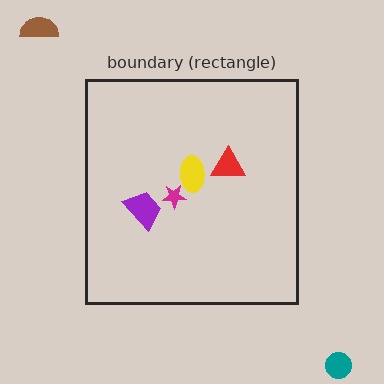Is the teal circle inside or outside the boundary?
Outside.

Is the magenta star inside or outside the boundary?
Inside.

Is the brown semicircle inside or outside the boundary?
Outside.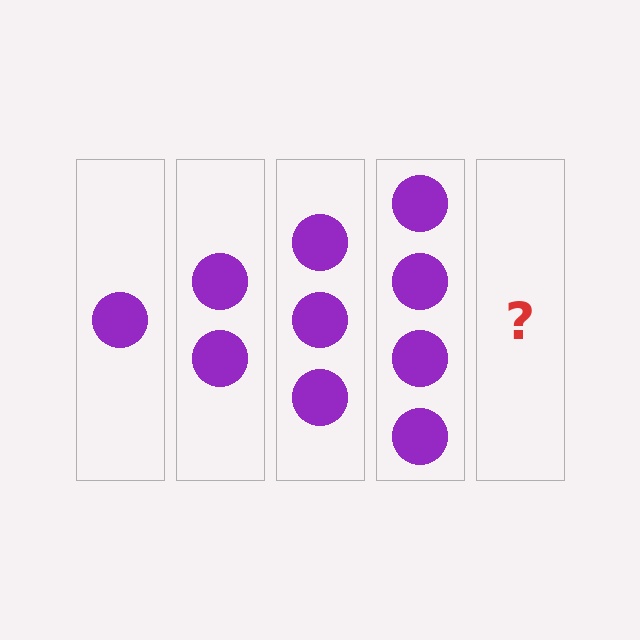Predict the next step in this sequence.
The next step is 5 circles.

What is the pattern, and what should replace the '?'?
The pattern is that each step adds one more circle. The '?' should be 5 circles.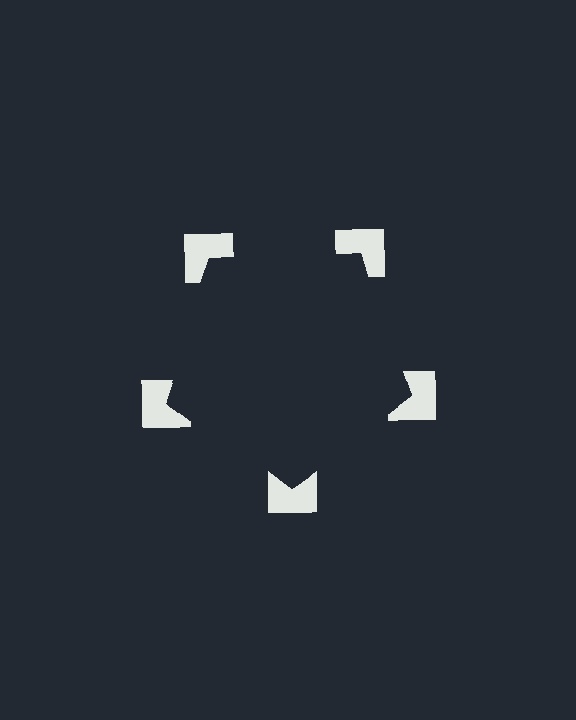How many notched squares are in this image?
There are 5 — one at each vertex of the illusory pentagon.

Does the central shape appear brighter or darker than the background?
It typically appears slightly darker than the background, even though no actual brightness change is drawn.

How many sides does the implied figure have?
5 sides.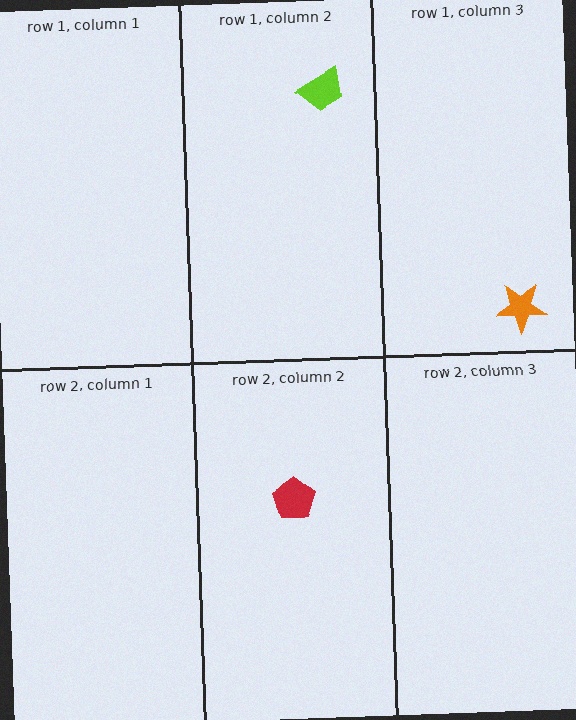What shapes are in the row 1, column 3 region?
The orange star.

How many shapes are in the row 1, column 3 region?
1.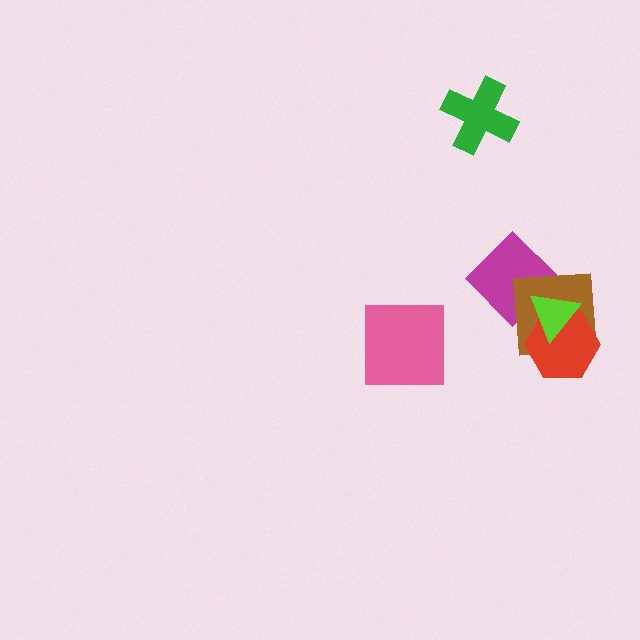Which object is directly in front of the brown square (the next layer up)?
The red hexagon is directly in front of the brown square.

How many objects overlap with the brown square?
3 objects overlap with the brown square.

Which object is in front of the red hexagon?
The lime triangle is in front of the red hexagon.